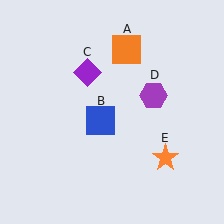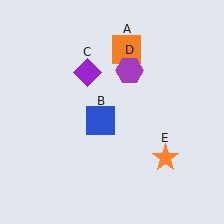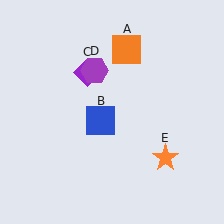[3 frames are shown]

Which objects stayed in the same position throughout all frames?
Orange square (object A) and blue square (object B) and purple diamond (object C) and orange star (object E) remained stationary.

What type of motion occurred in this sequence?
The purple hexagon (object D) rotated counterclockwise around the center of the scene.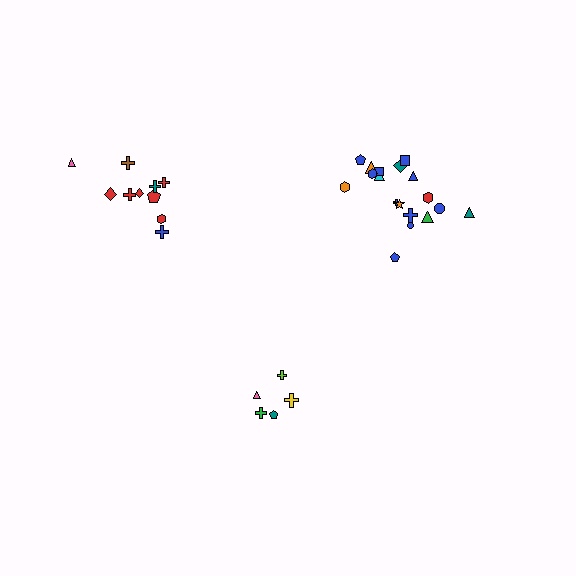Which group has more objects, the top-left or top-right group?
The top-right group.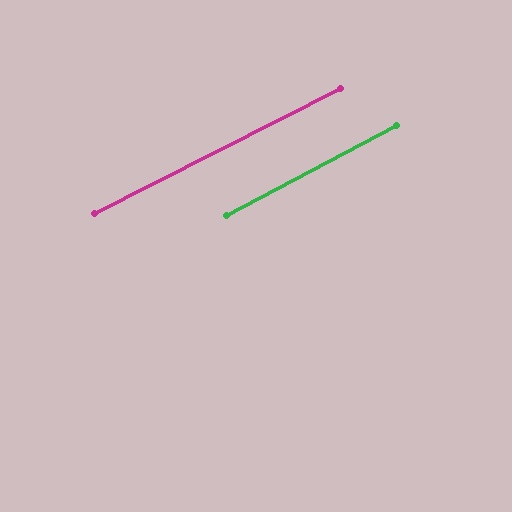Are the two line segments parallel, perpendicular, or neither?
Parallel — their directions differ by only 1.1°.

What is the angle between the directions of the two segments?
Approximately 1 degree.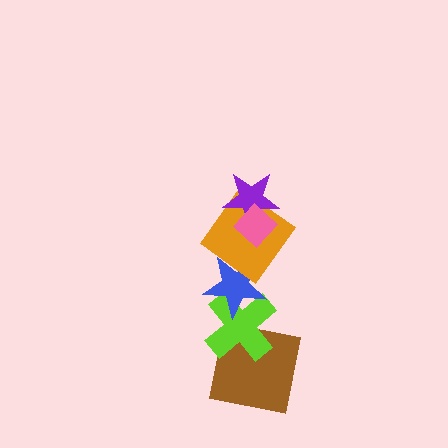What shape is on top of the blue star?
The orange diamond is on top of the blue star.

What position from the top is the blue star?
The blue star is 4th from the top.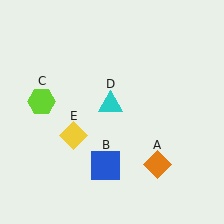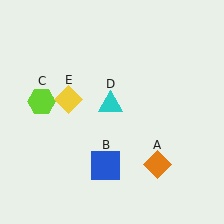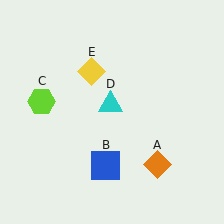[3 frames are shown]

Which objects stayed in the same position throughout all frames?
Orange diamond (object A) and blue square (object B) and lime hexagon (object C) and cyan triangle (object D) remained stationary.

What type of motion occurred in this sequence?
The yellow diamond (object E) rotated clockwise around the center of the scene.